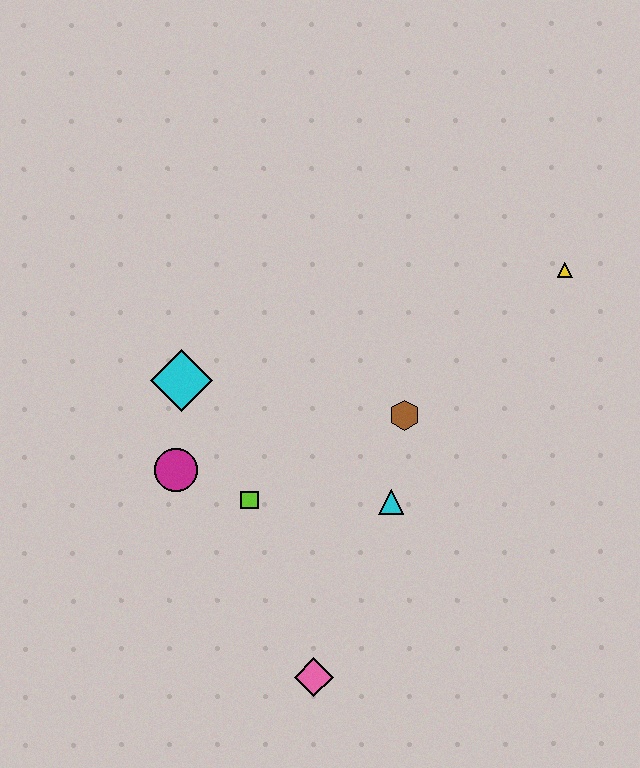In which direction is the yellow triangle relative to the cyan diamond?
The yellow triangle is to the right of the cyan diamond.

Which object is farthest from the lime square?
The yellow triangle is farthest from the lime square.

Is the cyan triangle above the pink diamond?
Yes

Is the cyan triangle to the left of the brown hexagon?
Yes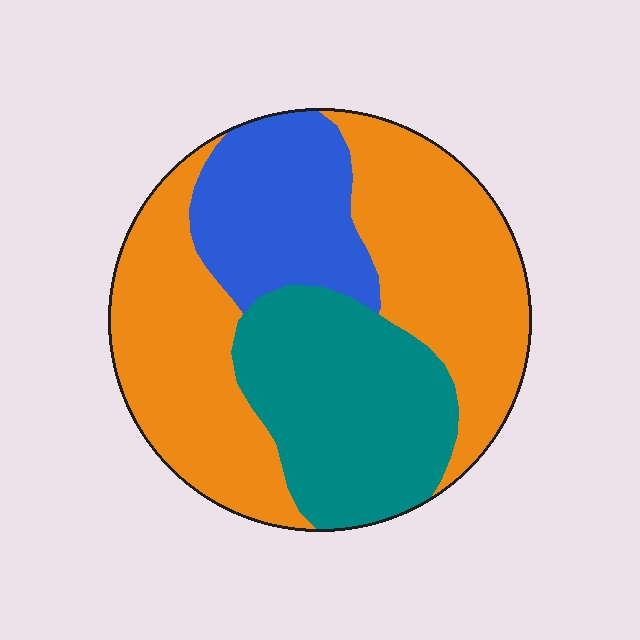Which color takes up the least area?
Blue, at roughly 20%.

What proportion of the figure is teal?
Teal takes up about one quarter (1/4) of the figure.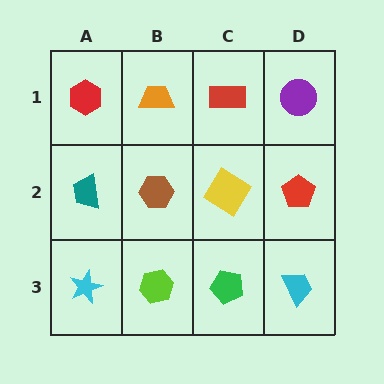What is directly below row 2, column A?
A cyan star.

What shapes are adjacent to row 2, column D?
A purple circle (row 1, column D), a cyan trapezoid (row 3, column D), a yellow diamond (row 2, column C).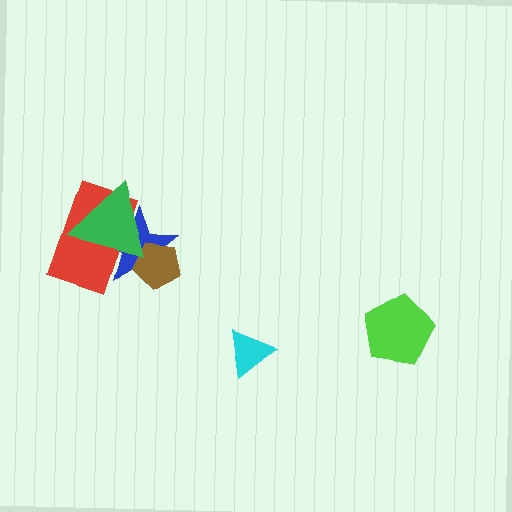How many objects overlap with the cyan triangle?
0 objects overlap with the cyan triangle.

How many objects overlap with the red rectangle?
2 objects overlap with the red rectangle.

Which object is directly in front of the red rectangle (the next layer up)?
The blue star is directly in front of the red rectangle.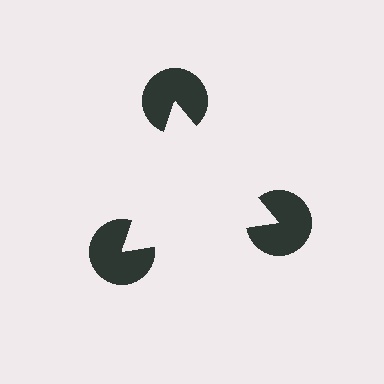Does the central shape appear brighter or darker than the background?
It typically appears slightly brighter than the background, even though no actual brightness change is drawn.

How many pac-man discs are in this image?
There are 3 — one at each vertex of the illusory triangle.